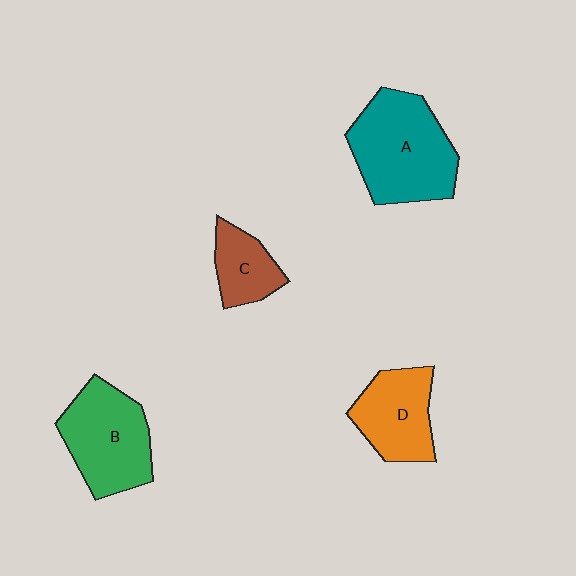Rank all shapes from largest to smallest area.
From largest to smallest: A (teal), B (green), D (orange), C (brown).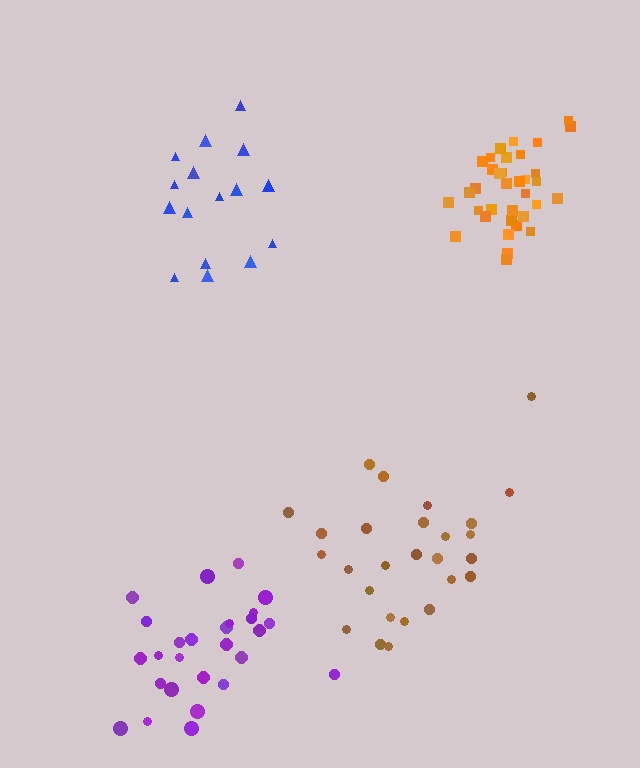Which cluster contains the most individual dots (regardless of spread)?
Orange (35).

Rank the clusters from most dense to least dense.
orange, purple, brown, blue.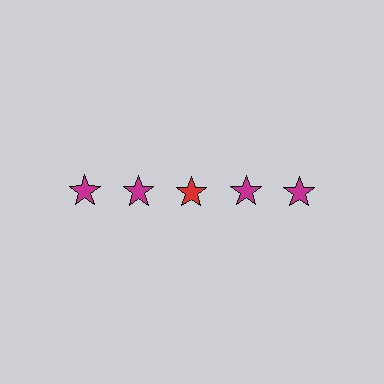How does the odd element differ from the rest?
It has a different color: red instead of magenta.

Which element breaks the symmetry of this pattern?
The red star in the top row, center column breaks the symmetry. All other shapes are magenta stars.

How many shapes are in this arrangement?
There are 5 shapes arranged in a grid pattern.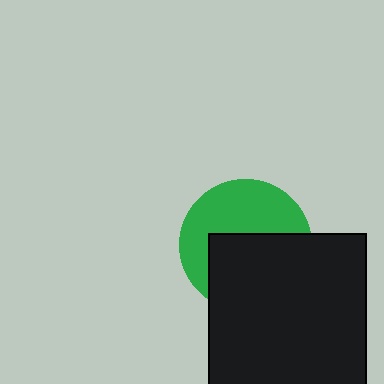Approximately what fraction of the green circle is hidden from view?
Roughly 51% of the green circle is hidden behind the black square.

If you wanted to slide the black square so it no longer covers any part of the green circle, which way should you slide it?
Slide it down — that is the most direct way to separate the two shapes.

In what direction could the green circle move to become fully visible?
The green circle could move up. That would shift it out from behind the black square entirely.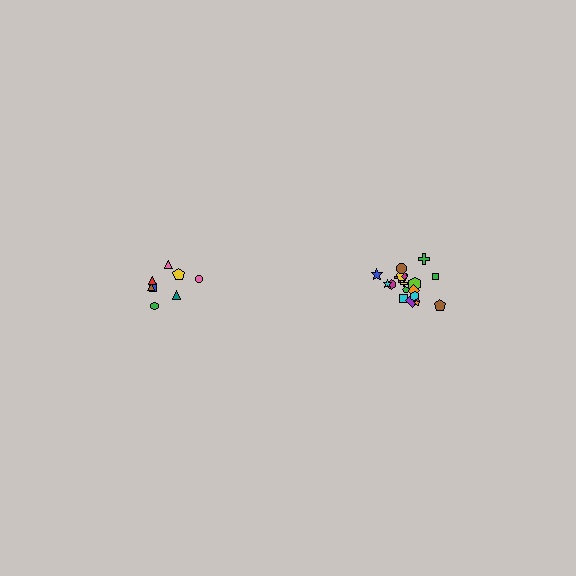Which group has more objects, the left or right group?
The right group.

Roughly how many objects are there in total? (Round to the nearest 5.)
Roughly 25 objects in total.